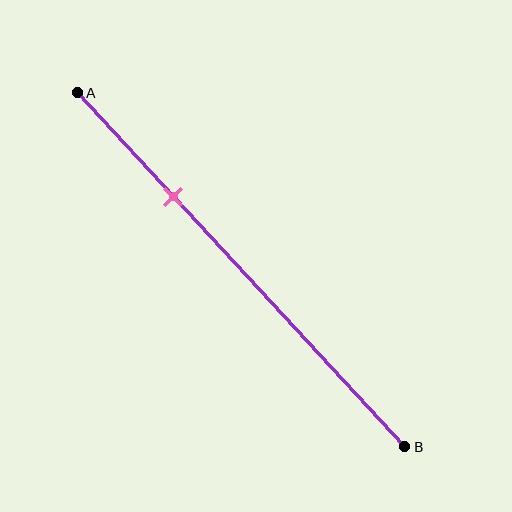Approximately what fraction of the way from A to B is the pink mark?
The pink mark is approximately 30% of the way from A to B.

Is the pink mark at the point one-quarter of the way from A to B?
No, the mark is at about 30% from A, not at the 25% one-quarter point.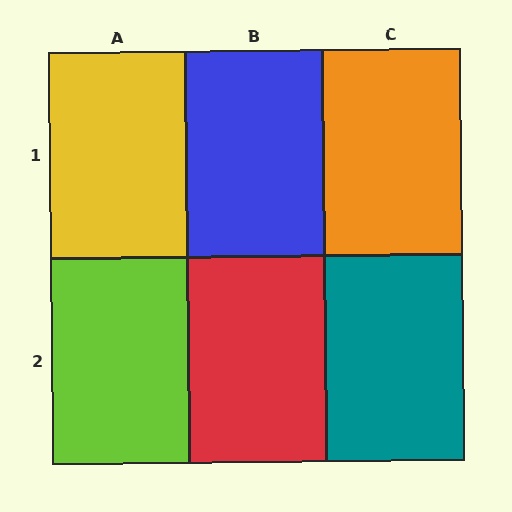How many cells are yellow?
1 cell is yellow.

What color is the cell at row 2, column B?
Red.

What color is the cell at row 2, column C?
Teal.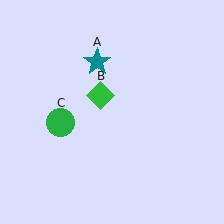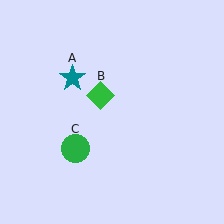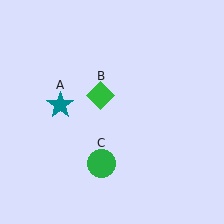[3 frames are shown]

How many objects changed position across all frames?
2 objects changed position: teal star (object A), green circle (object C).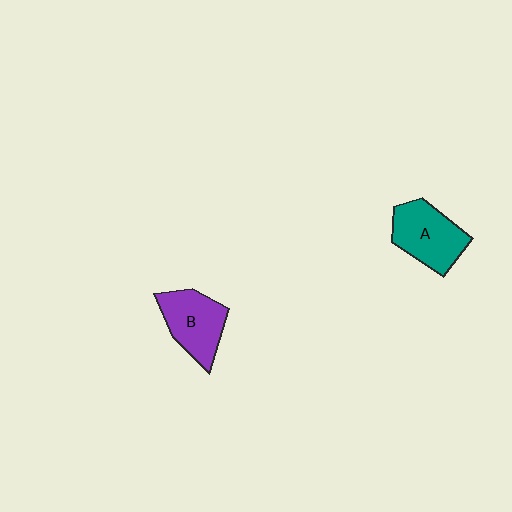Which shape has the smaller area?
Shape B (purple).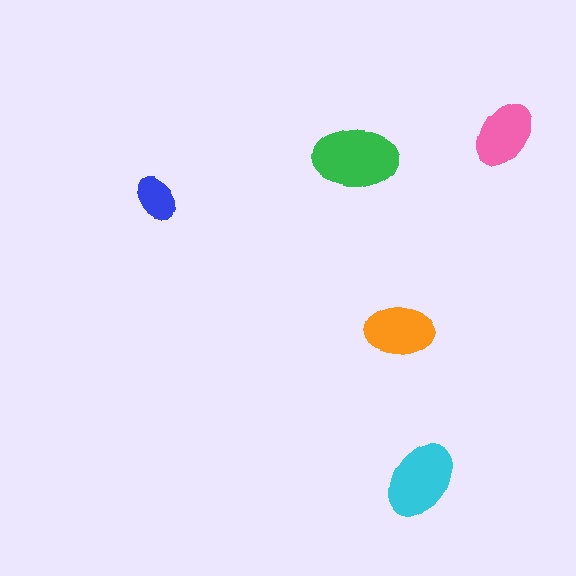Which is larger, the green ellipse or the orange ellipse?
The green one.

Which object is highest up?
The pink ellipse is topmost.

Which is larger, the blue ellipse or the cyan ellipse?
The cyan one.